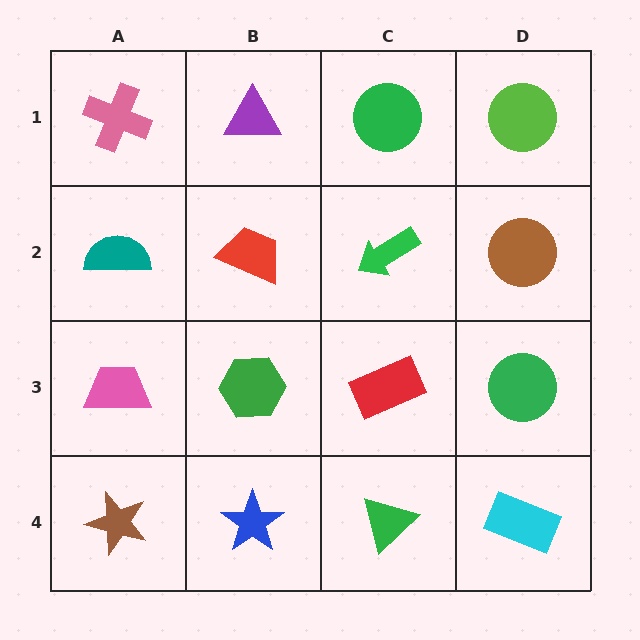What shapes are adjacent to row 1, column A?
A teal semicircle (row 2, column A), a purple triangle (row 1, column B).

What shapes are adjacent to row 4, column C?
A red rectangle (row 3, column C), a blue star (row 4, column B), a cyan rectangle (row 4, column D).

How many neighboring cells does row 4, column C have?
3.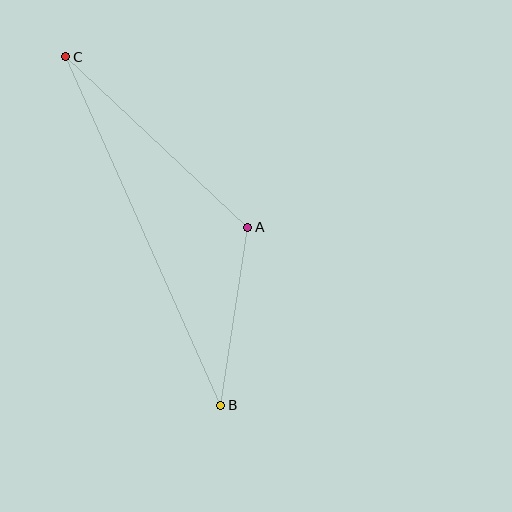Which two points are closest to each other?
Points A and B are closest to each other.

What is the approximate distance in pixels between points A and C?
The distance between A and C is approximately 249 pixels.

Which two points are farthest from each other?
Points B and C are farthest from each other.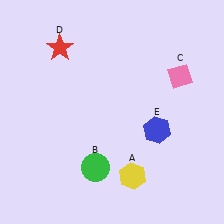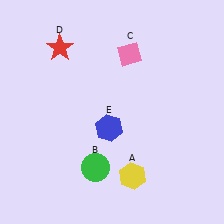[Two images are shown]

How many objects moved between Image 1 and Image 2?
2 objects moved between the two images.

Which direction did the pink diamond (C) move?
The pink diamond (C) moved left.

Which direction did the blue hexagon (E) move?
The blue hexagon (E) moved left.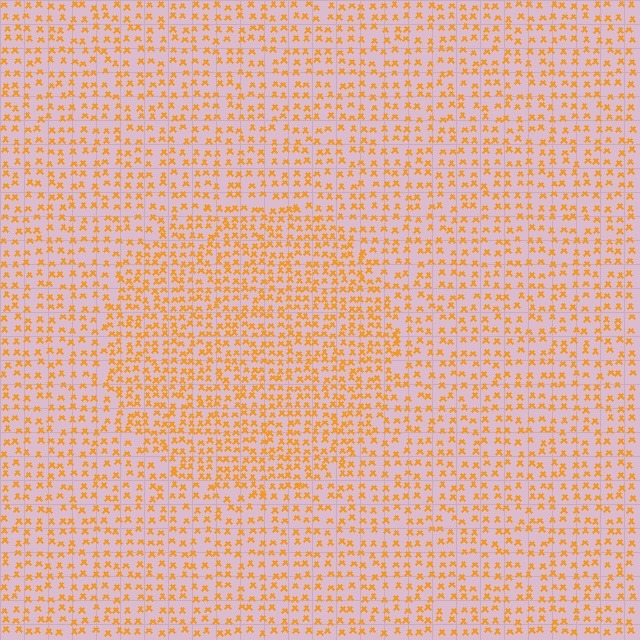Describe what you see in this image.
The image contains small orange elements arranged at two different densities. A circle-shaped region is visible where the elements are more densely packed than the surrounding area.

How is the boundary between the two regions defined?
The boundary is defined by a change in element density (approximately 1.6x ratio). All elements are the same color, size, and shape.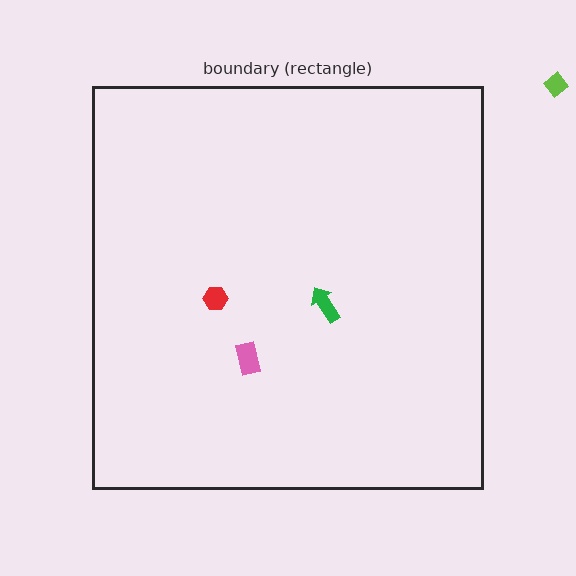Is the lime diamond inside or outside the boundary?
Outside.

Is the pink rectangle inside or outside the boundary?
Inside.